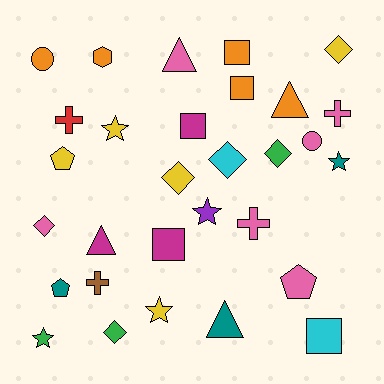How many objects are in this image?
There are 30 objects.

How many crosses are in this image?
There are 4 crosses.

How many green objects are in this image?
There are 3 green objects.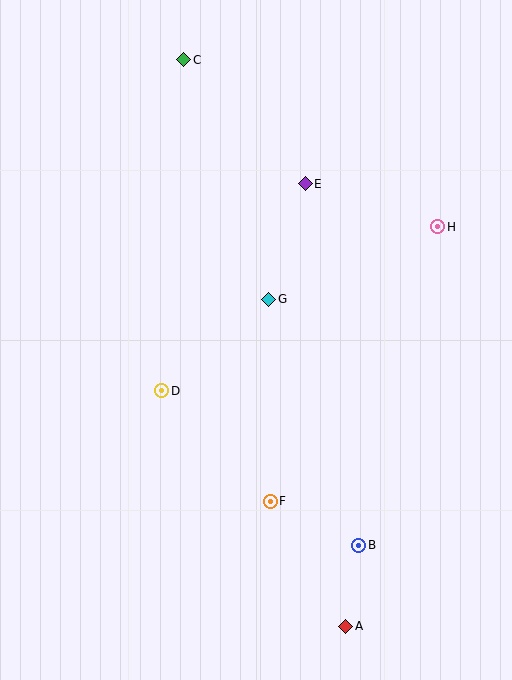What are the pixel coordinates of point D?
Point D is at (162, 391).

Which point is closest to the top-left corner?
Point C is closest to the top-left corner.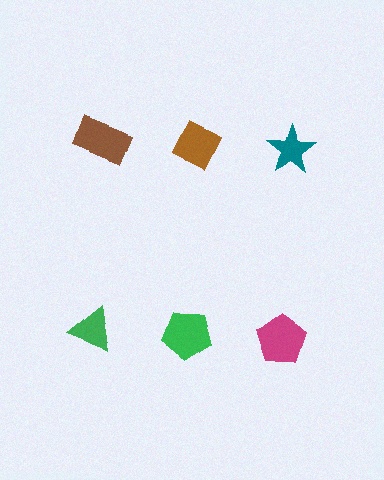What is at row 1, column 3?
A teal star.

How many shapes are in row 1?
3 shapes.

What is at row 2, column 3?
A magenta pentagon.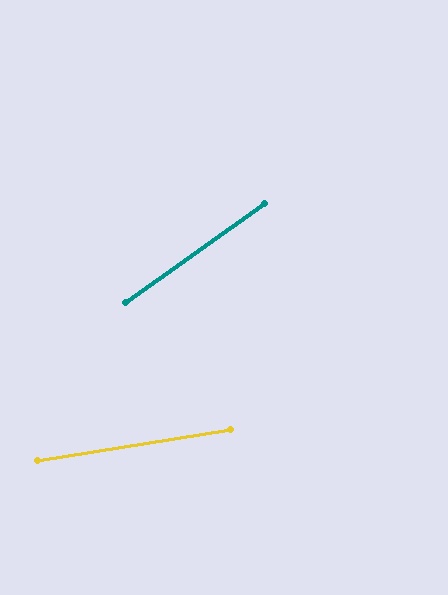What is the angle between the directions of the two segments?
Approximately 26 degrees.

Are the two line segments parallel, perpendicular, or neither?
Neither parallel nor perpendicular — they differ by about 26°.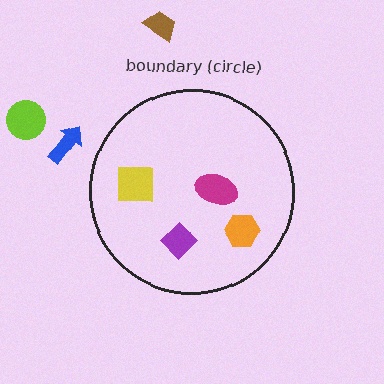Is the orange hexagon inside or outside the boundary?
Inside.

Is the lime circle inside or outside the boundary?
Outside.